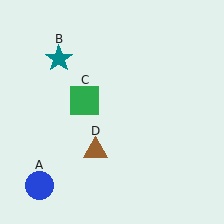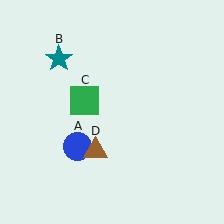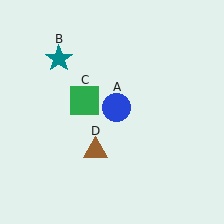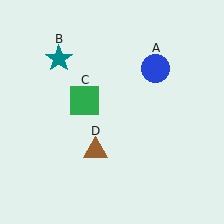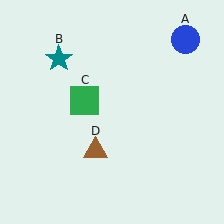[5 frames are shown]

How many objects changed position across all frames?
1 object changed position: blue circle (object A).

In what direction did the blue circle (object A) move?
The blue circle (object A) moved up and to the right.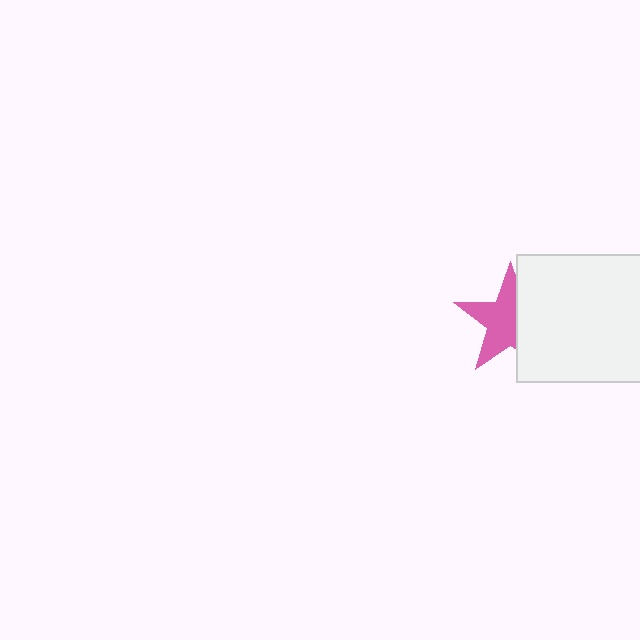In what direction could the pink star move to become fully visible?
The pink star could move left. That would shift it out from behind the white square entirely.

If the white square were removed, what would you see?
You would see the complete pink star.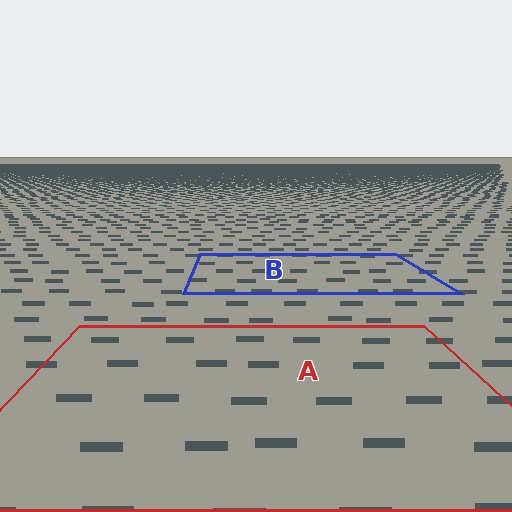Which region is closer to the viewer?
Region A is closer. The texture elements there are larger and more spread out.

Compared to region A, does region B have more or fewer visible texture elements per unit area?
Region B has more texture elements per unit area — they are packed more densely because it is farther away.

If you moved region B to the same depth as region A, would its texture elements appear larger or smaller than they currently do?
They would appear larger. At a closer depth, the same texture elements are projected at a bigger on-screen size.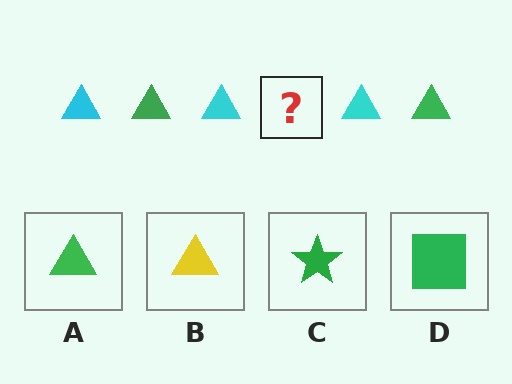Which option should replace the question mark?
Option A.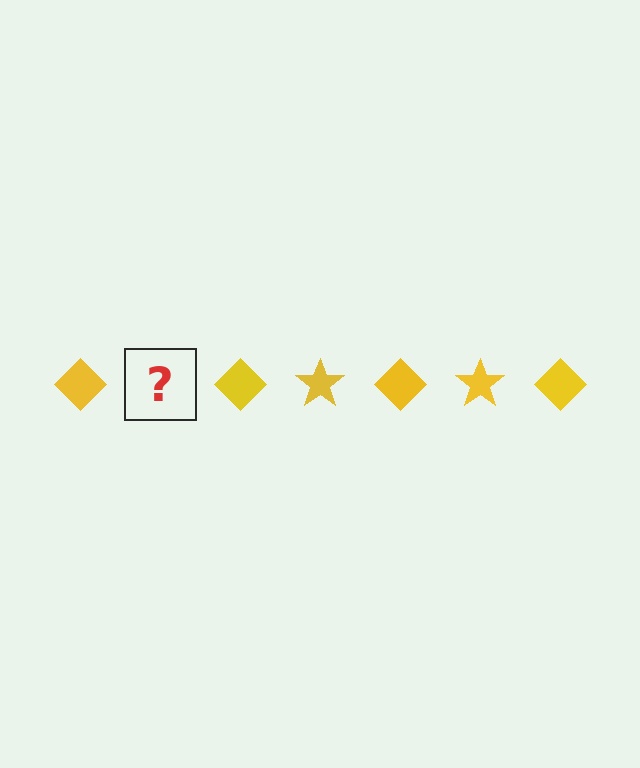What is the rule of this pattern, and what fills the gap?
The rule is that the pattern cycles through diamond, star shapes in yellow. The gap should be filled with a yellow star.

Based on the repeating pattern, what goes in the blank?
The blank should be a yellow star.